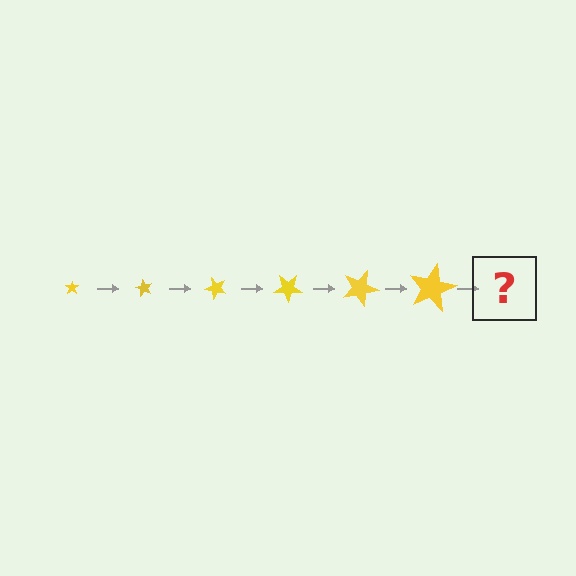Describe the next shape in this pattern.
It should be a star, larger than the previous one and rotated 360 degrees from the start.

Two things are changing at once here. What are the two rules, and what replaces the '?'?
The two rules are that the star grows larger each step and it rotates 60 degrees each step. The '?' should be a star, larger than the previous one and rotated 360 degrees from the start.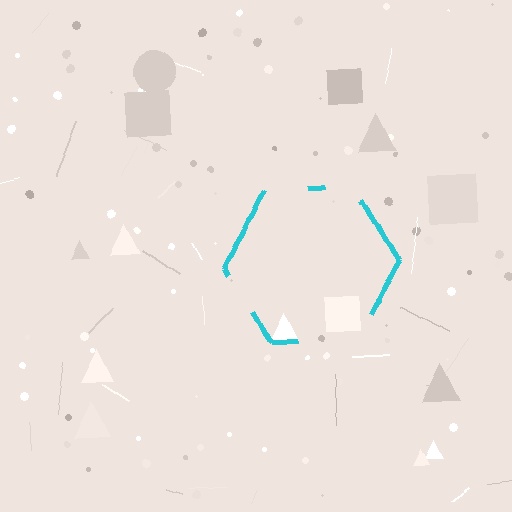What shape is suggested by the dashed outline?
The dashed outline suggests a hexagon.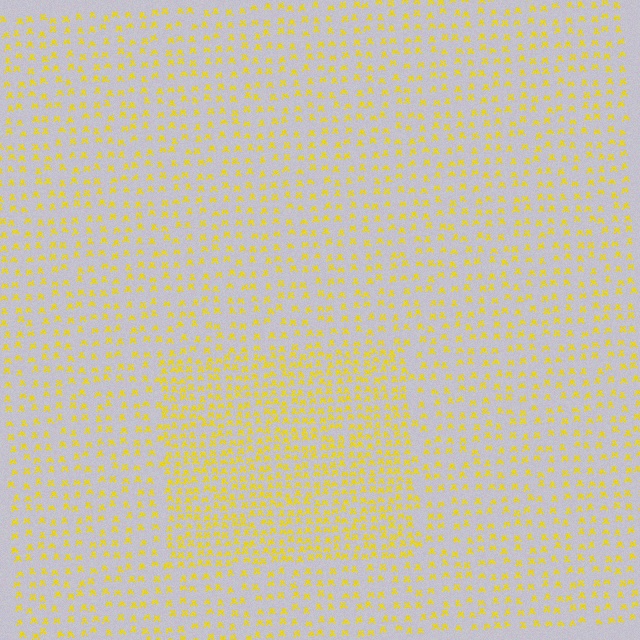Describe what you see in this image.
The image contains small yellow elements arranged at two different densities. A rectangle-shaped region is visible where the elements are more densely packed than the surrounding area.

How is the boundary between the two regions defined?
The boundary is defined by a change in element density (approximately 1.9x ratio). All elements are the same color, size, and shape.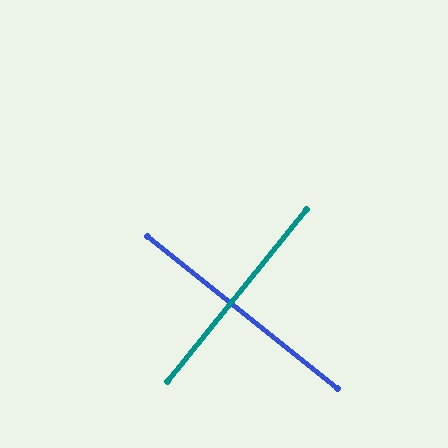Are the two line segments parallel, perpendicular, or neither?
Perpendicular — they meet at approximately 90°.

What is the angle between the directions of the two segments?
Approximately 90 degrees.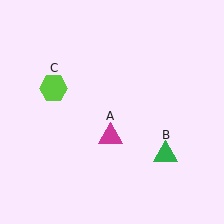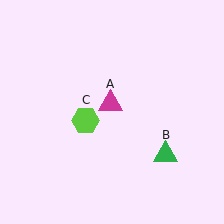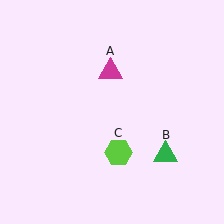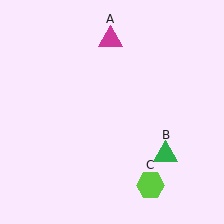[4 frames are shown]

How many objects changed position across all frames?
2 objects changed position: magenta triangle (object A), lime hexagon (object C).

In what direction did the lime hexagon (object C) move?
The lime hexagon (object C) moved down and to the right.